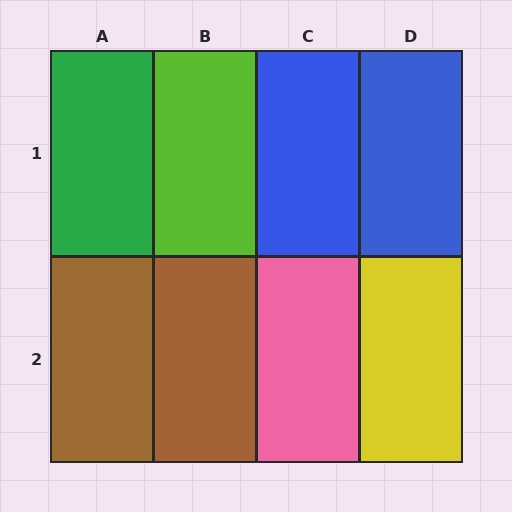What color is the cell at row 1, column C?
Blue.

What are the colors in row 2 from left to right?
Brown, brown, pink, yellow.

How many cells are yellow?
1 cell is yellow.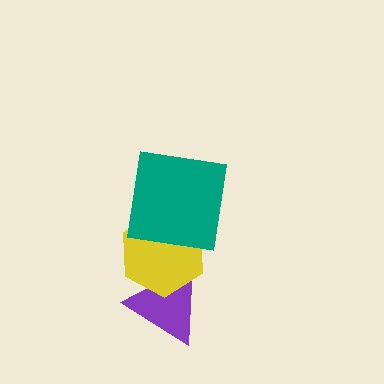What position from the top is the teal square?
The teal square is 1st from the top.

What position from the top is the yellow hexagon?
The yellow hexagon is 2nd from the top.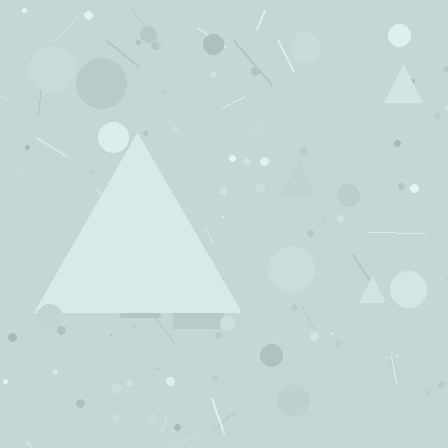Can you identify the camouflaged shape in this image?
The camouflaged shape is a triangle.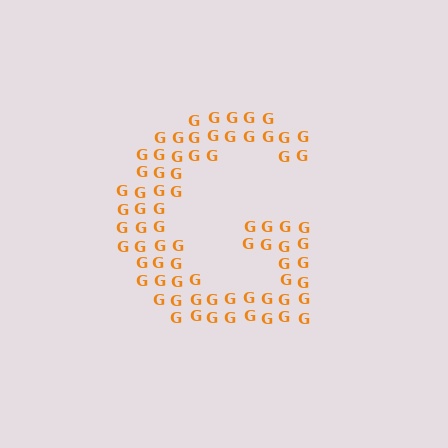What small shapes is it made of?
It is made of small letter G's.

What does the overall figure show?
The overall figure shows the letter G.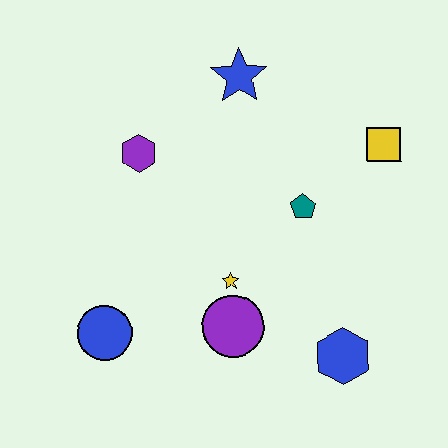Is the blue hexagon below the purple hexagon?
Yes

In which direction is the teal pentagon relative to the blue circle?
The teal pentagon is to the right of the blue circle.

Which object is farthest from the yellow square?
The blue circle is farthest from the yellow square.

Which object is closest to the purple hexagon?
The blue star is closest to the purple hexagon.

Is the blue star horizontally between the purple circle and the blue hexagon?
Yes